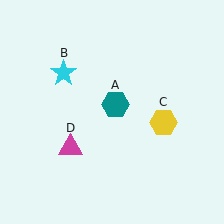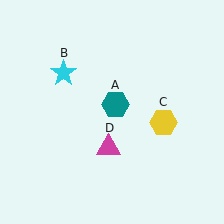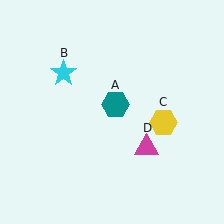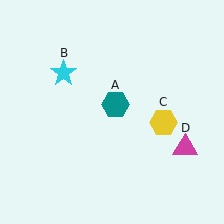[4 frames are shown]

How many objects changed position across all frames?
1 object changed position: magenta triangle (object D).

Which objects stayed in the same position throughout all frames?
Teal hexagon (object A) and cyan star (object B) and yellow hexagon (object C) remained stationary.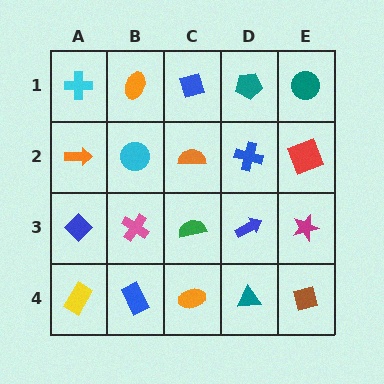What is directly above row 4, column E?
A magenta star.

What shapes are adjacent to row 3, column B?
A cyan circle (row 2, column B), a blue rectangle (row 4, column B), a blue diamond (row 3, column A), a green semicircle (row 3, column C).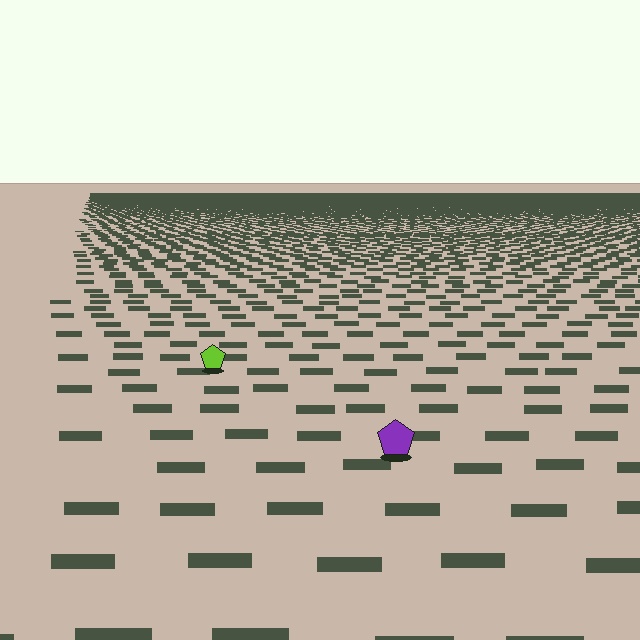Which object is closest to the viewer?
The purple pentagon is closest. The texture marks near it are larger and more spread out.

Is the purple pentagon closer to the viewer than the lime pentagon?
Yes. The purple pentagon is closer — you can tell from the texture gradient: the ground texture is coarser near it.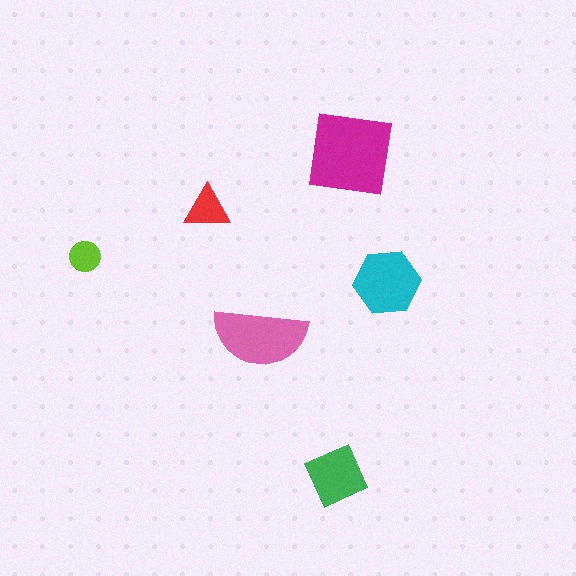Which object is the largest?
The magenta square.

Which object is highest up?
The magenta square is topmost.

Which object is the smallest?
The lime circle.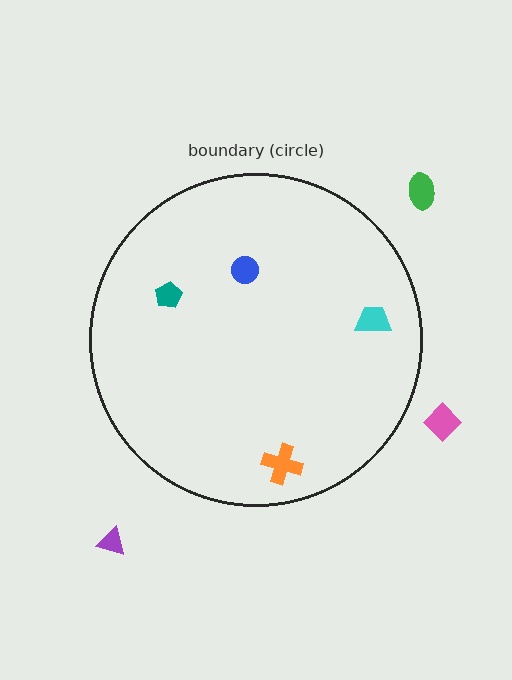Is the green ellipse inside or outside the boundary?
Outside.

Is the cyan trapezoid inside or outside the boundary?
Inside.